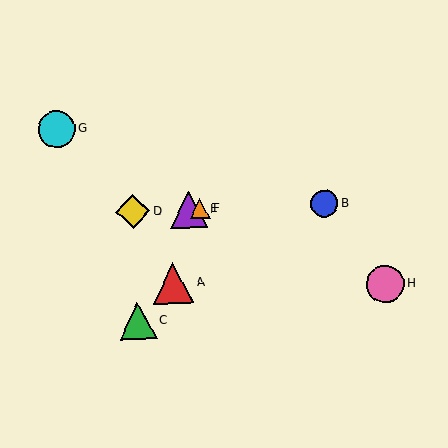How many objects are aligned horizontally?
4 objects (B, D, E, F) are aligned horizontally.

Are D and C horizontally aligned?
No, D is at y≈212 and C is at y≈321.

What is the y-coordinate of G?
Object G is at y≈130.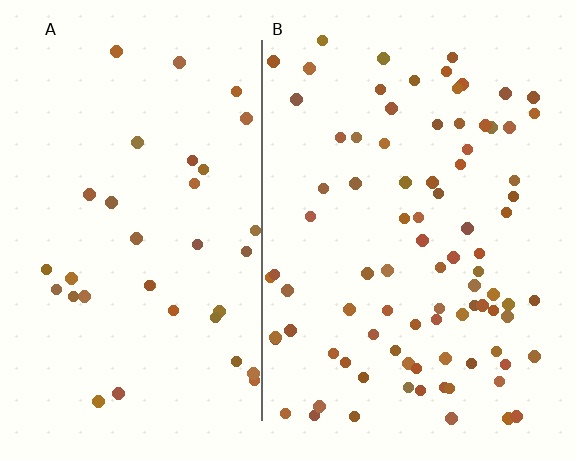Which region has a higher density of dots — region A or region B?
B (the right).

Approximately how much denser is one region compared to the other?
Approximately 2.4× — region B over region A.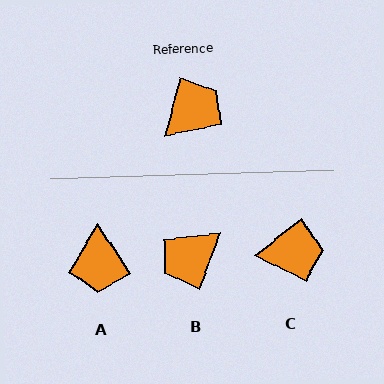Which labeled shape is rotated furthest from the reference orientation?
B, about 174 degrees away.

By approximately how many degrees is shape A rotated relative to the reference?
Approximately 132 degrees clockwise.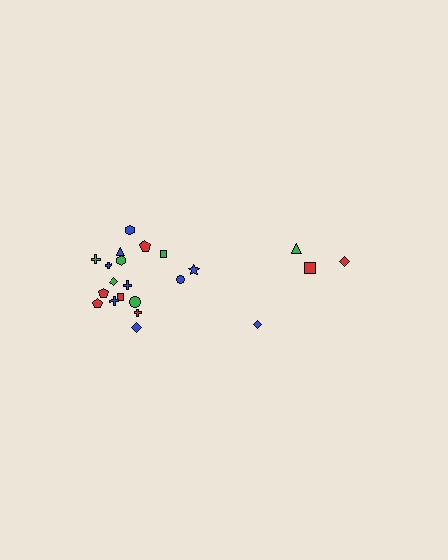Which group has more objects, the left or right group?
The left group.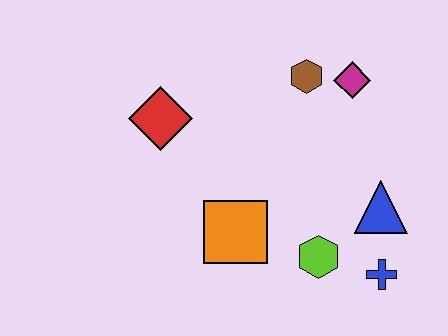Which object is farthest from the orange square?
The magenta diamond is farthest from the orange square.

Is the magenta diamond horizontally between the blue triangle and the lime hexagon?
Yes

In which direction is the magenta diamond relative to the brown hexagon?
The magenta diamond is to the right of the brown hexagon.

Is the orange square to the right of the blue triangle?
No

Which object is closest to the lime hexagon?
The blue cross is closest to the lime hexagon.